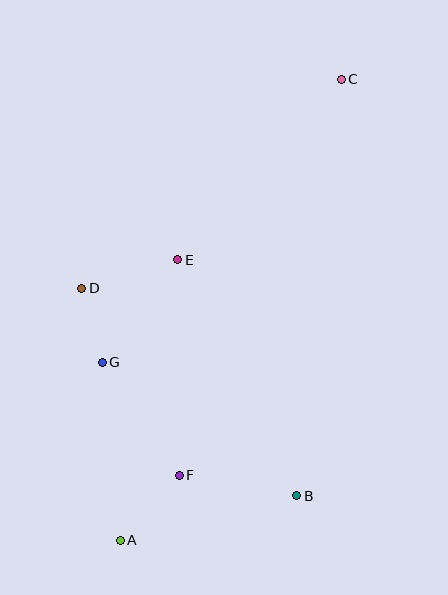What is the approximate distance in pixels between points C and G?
The distance between C and G is approximately 370 pixels.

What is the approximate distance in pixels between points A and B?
The distance between A and B is approximately 182 pixels.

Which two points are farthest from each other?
Points A and C are farthest from each other.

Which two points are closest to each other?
Points D and G are closest to each other.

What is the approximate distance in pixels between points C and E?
The distance between C and E is approximately 243 pixels.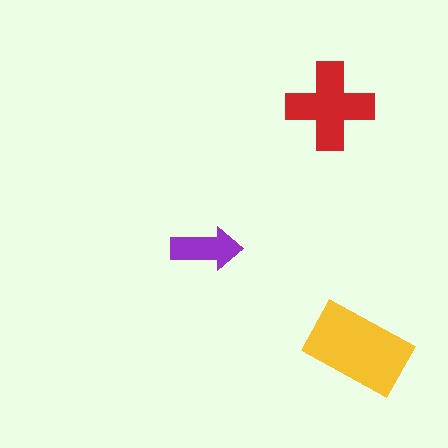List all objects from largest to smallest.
The yellow rectangle, the red cross, the purple arrow.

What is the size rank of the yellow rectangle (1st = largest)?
1st.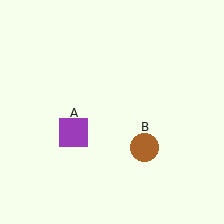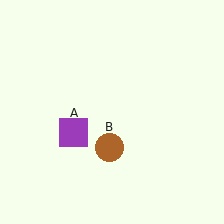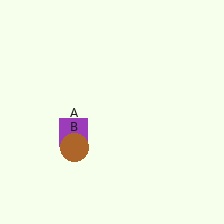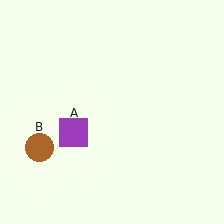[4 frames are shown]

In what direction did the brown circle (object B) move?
The brown circle (object B) moved left.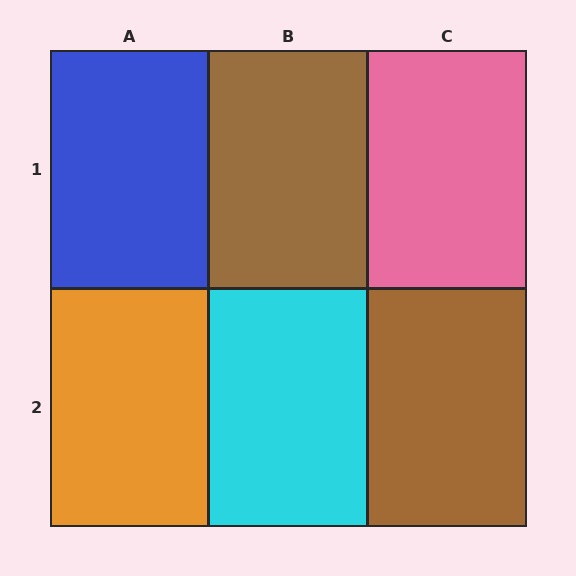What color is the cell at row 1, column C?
Pink.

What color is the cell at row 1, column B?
Brown.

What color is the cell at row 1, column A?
Blue.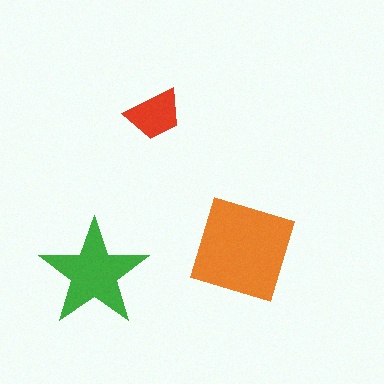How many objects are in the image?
There are 3 objects in the image.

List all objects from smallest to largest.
The red trapezoid, the green star, the orange diamond.